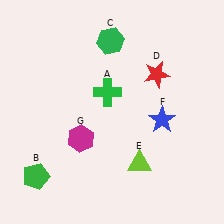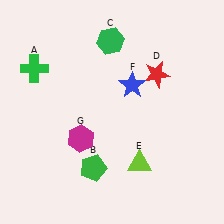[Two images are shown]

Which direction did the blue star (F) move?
The blue star (F) moved up.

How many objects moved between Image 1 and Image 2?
3 objects moved between the two images.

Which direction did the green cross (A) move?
The green cross (A) moved left.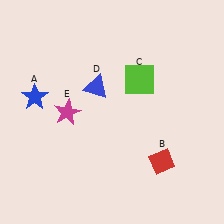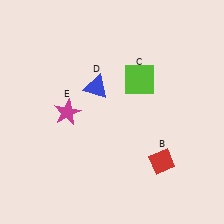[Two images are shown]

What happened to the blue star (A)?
The blue star (A) was removed in Image 2. It was in the top-left area of Image 1.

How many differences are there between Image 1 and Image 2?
There is 1 difference between the two images.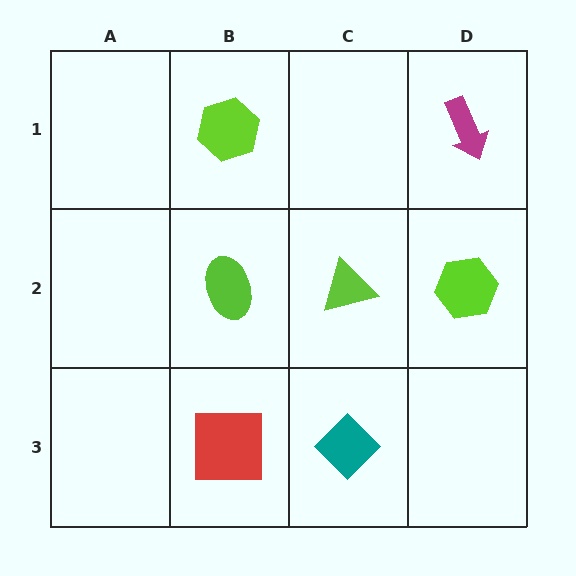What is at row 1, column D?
A magenta arrow.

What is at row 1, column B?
A lime hexagon.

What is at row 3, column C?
A teal diamond.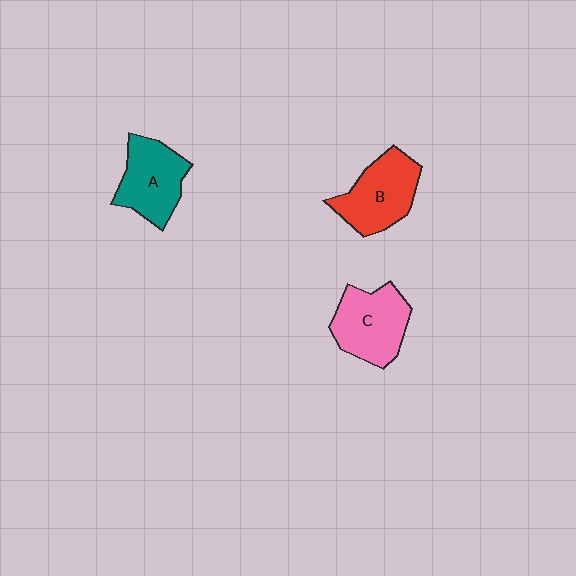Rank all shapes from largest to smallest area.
From largest to smallest: C (pink), B (red), A (teal).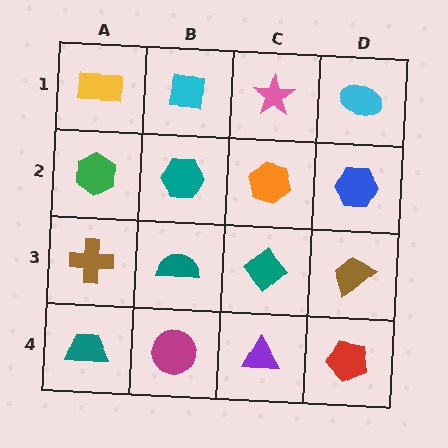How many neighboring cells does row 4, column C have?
3.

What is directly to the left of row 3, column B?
A brown cross.